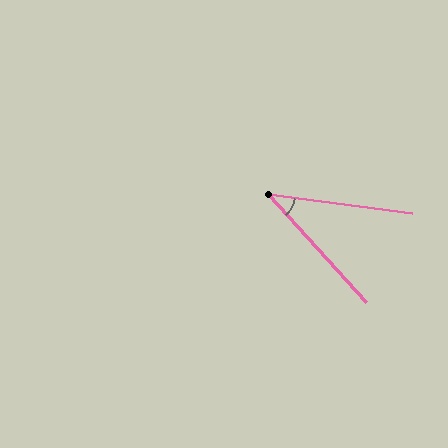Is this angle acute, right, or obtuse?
It is acute.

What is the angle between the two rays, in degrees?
Approximately 40 degrees.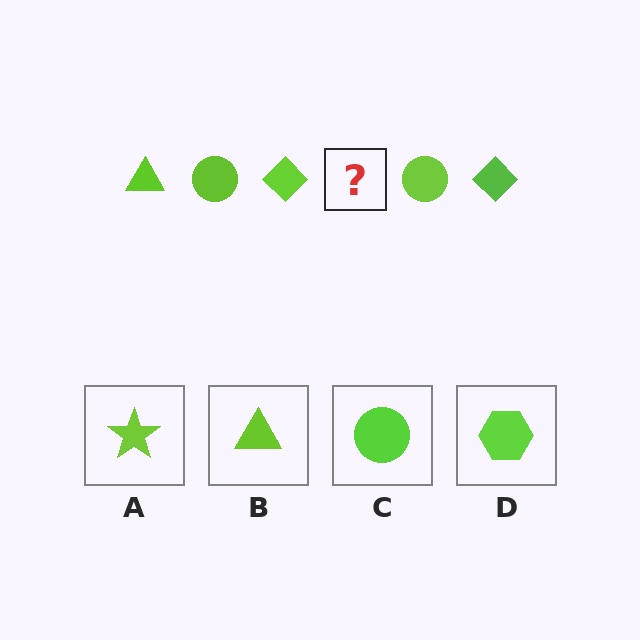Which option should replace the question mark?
Option B.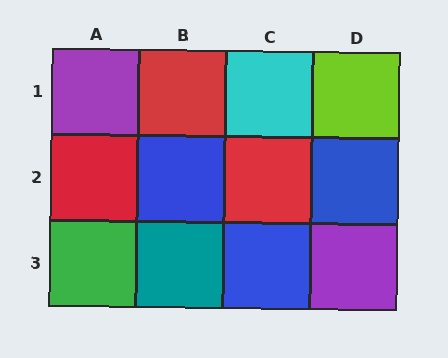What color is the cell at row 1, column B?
Red.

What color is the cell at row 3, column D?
Purple.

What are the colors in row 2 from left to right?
Red, blue, red, blue.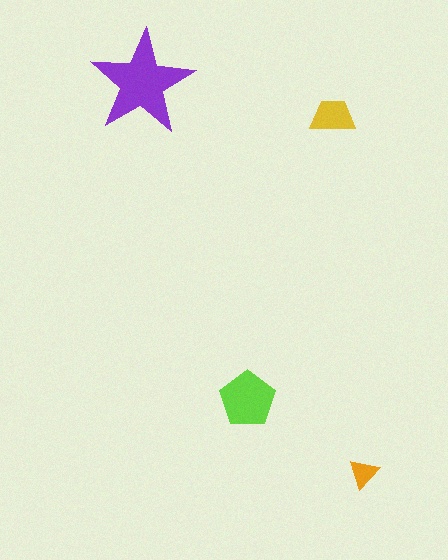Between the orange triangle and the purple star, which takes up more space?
The purple star.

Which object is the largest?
The purple star.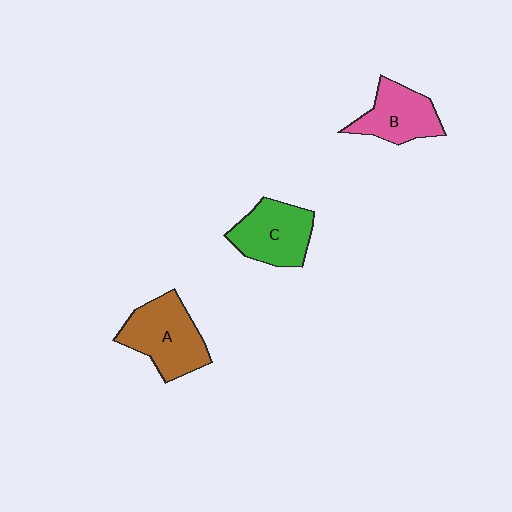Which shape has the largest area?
Shape A (brown).